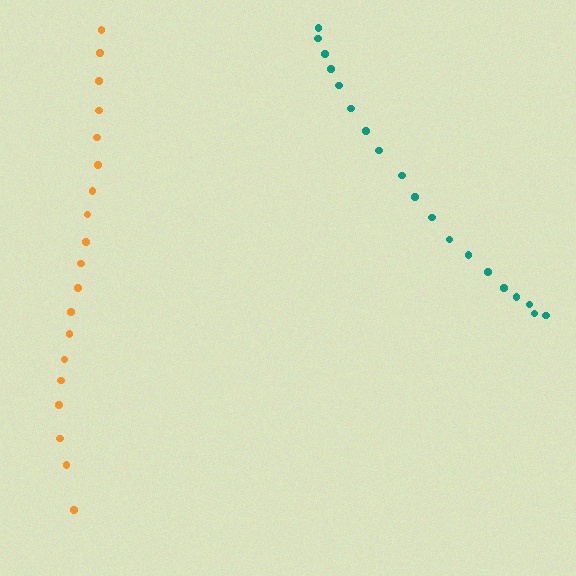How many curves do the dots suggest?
There are 2 distinct paths.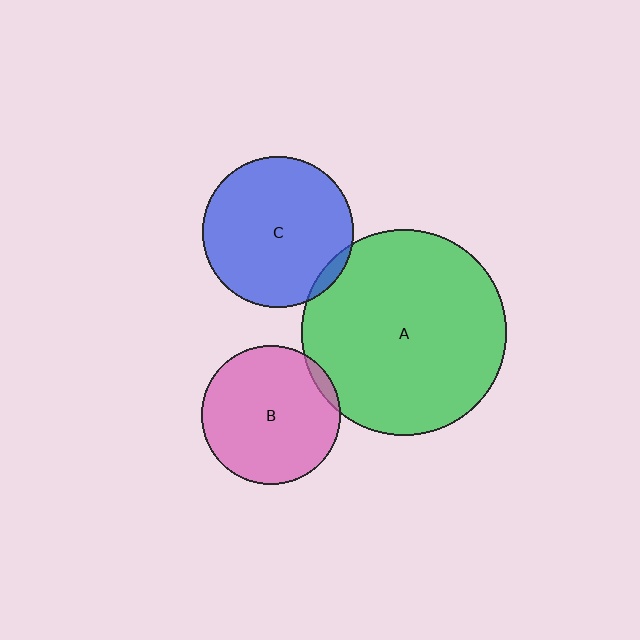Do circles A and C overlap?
Yes.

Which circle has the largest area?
Circle A (green).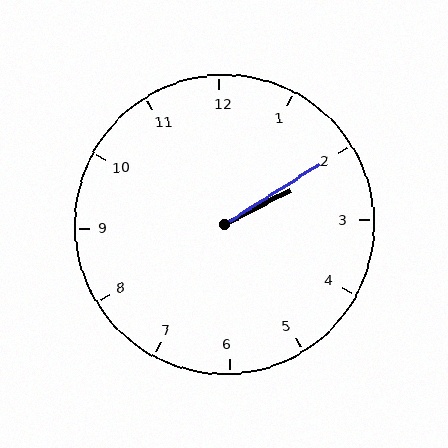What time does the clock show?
2:10.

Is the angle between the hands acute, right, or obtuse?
It is acute.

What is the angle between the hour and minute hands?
Approximately 5 degrees.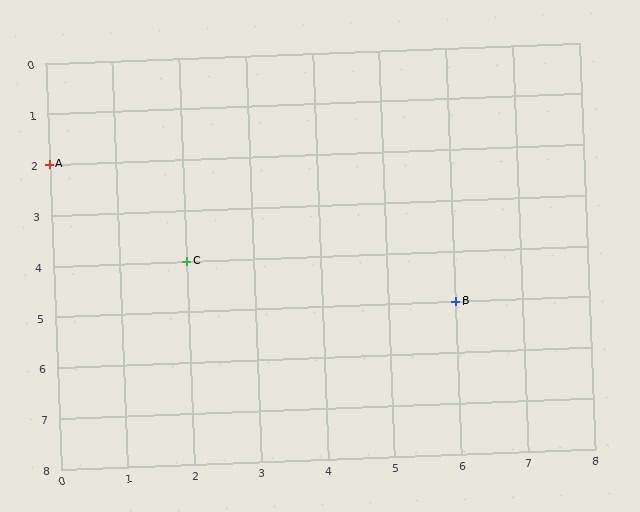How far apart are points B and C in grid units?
Points B and C are 4 columns and 1 row apart (about 4.1 grid units diagonally).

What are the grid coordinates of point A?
Point A is at grid coordinates (0, 2).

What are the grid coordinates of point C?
Point C is at grid coordinates (2, 4).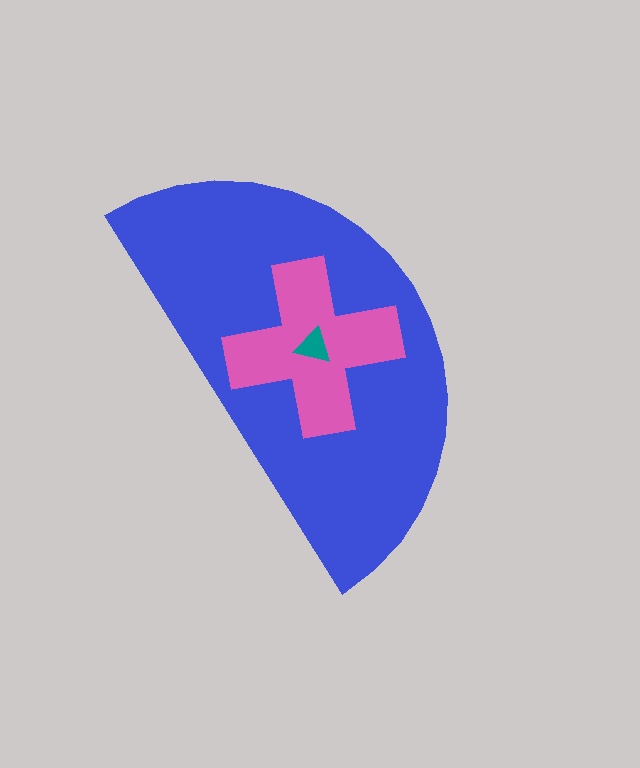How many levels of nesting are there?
3.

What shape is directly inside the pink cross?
The teal triangle.